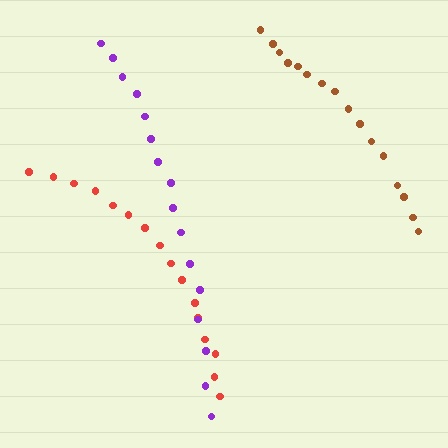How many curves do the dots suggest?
There are 3 distinct paths.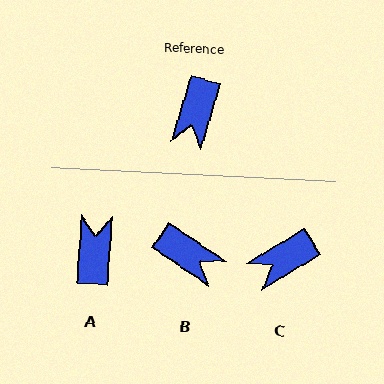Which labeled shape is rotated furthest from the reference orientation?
A, about 167 degrees away.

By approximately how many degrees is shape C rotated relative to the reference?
Approximately 43 degrees clockwise.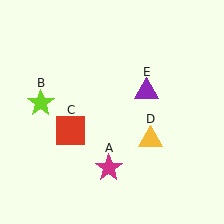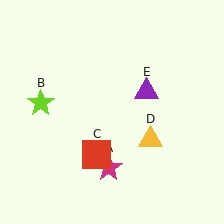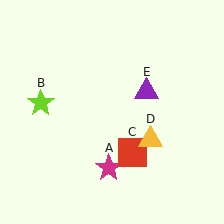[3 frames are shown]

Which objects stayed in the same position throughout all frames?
Magenta star (object A) and lime star (object B) and yellow triangle (object D) and purple triangle (object E) remained stationary.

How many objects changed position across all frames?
1 object changed position: red square (object C).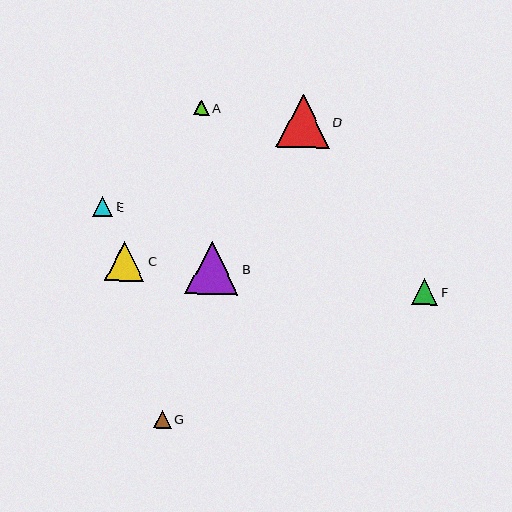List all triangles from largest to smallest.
From largest to smallest: D, B, C, F, E, G, A.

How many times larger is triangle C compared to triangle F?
Triangle C is approximately 1.5 times the size of triangle F.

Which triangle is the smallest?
Triangle A is the smallest with a size of approximately 15 pixels.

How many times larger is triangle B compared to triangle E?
Triangle B is approximately 2.7 times the size of triangle E.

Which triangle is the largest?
Triangle D is the largest with a size of approximately 54 pixels.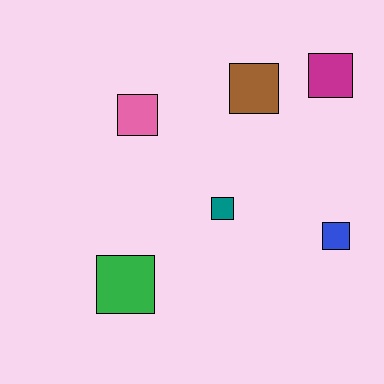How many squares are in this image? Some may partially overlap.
There are 6 squares.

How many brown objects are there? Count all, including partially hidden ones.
There is 1 brown object.